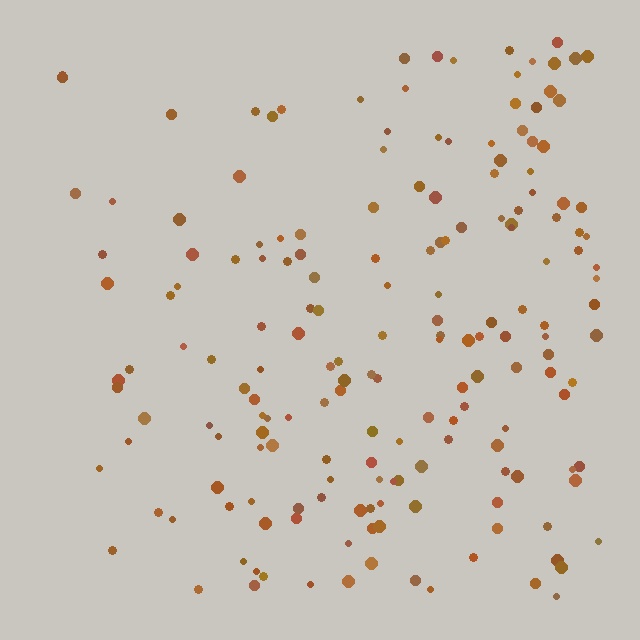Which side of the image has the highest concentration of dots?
The right.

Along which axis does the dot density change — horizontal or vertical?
Horizontal.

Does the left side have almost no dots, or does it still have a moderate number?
Still a moderate number, just noticeably fewer than the right.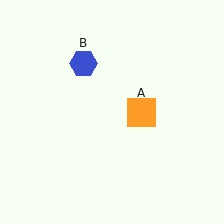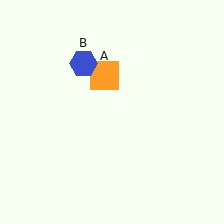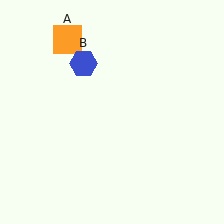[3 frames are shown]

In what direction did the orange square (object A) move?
The orange square (object A) moved up and to the left.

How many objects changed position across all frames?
1 object changed position: orange square (object A).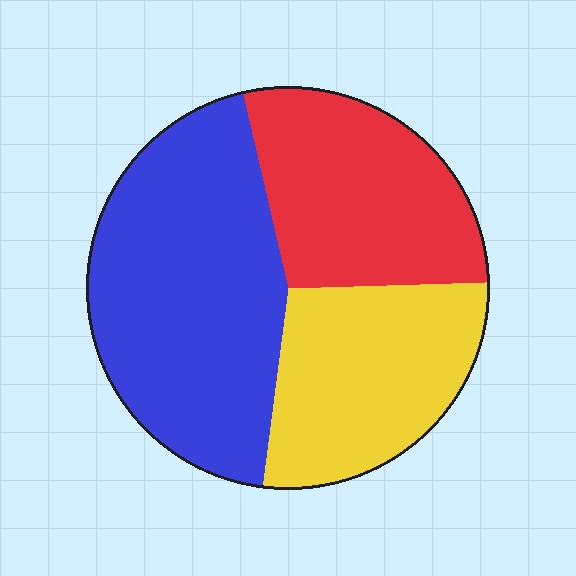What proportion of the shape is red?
Red takes up about one quarter (1/4) of the shape.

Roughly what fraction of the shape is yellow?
Yellow covers roughly 25% of the shape.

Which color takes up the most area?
Blue, at roughly 45%.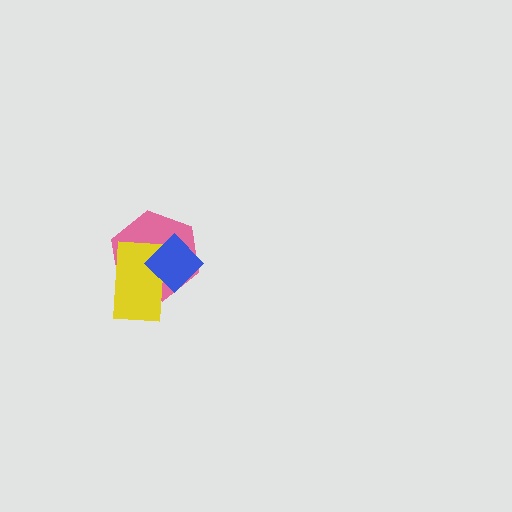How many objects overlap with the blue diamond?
2 objects overlap with the blue diamond.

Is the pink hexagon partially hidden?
Yes, it is partially covered by another shape.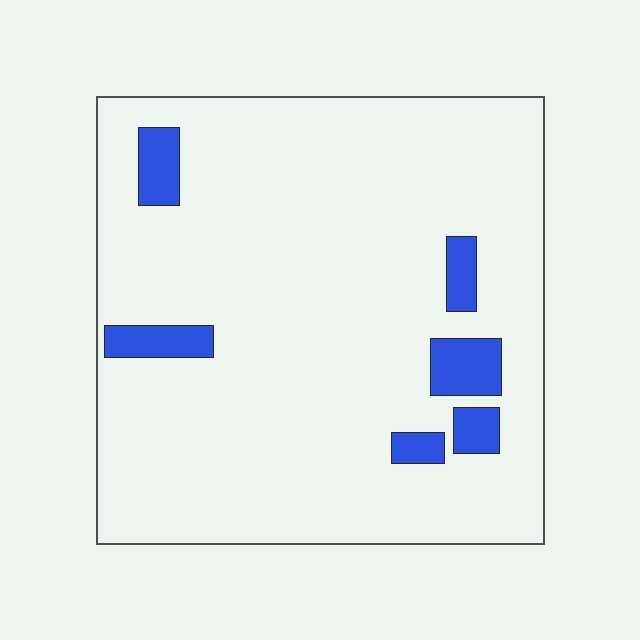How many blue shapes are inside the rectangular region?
6.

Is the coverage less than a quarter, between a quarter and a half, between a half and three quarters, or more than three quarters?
Less than a quarter.